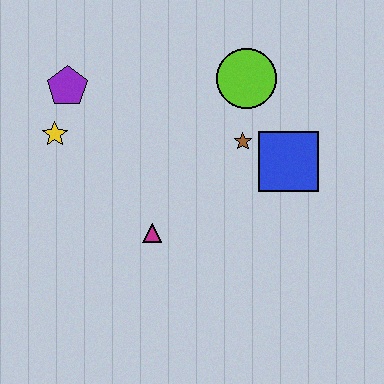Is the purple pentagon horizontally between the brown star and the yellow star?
Yes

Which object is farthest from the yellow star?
The blue square is farthest from the yellow star.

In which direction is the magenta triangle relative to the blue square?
The magenta triangle is to the left of the blue square.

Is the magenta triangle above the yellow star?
No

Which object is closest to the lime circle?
The brown star is closest to the lime circle.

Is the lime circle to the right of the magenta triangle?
Yes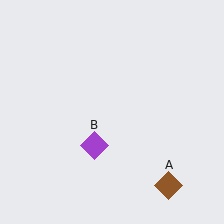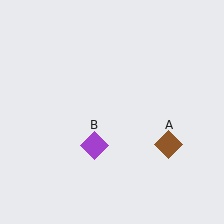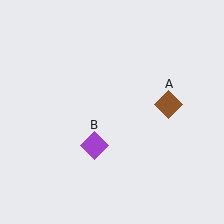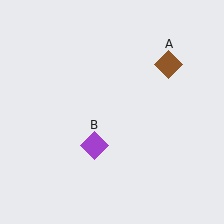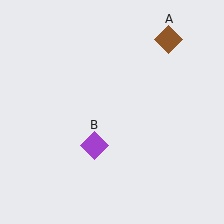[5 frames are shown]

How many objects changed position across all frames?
1 object changed position: brown diamond (object A).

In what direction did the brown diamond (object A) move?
The brown diamond (object A) moved up.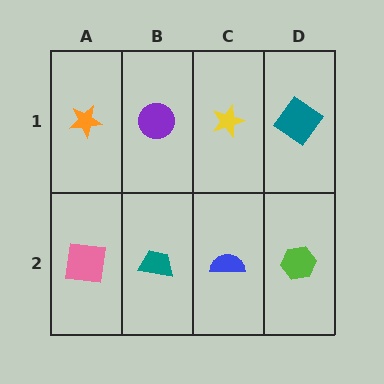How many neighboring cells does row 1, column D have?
2.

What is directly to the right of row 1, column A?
A purple circle.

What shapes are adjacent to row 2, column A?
An orange star (row 1, column A), a teal trapezoid (row 2, column B).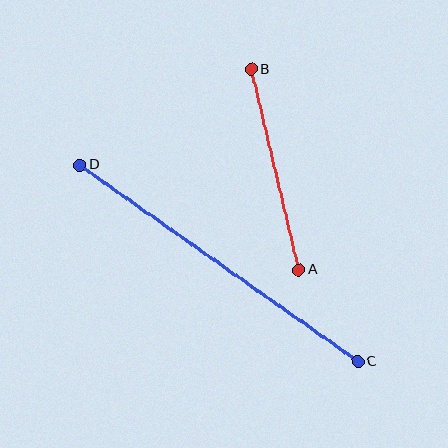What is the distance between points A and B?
The distance is approximately 206 pixels.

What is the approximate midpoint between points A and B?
The midpoint is at approximately (275, 170) pixels.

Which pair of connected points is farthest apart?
Points C and D are farthest apart.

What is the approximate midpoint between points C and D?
The midpoint is at approximately (219, 263) pixels.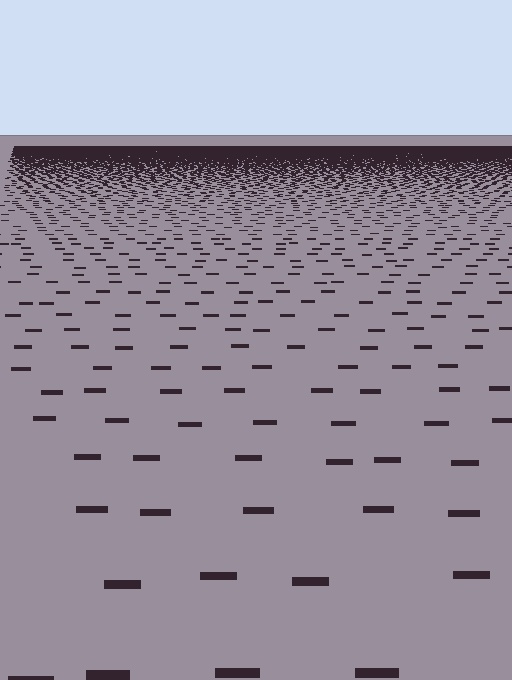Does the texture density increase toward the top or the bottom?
Density increases toward the top.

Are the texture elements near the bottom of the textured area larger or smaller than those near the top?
Larger. Near the bottom, elements are closer to the viewer and appear at a bigger on-screen size.